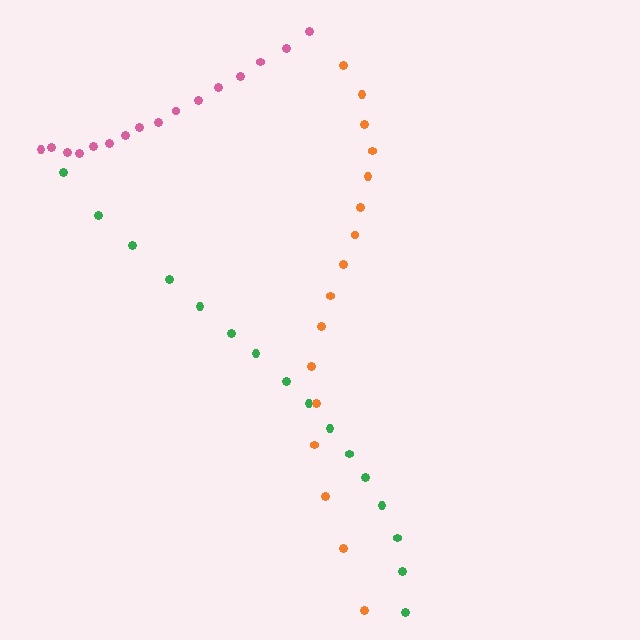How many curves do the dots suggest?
There are 3 distinct paths.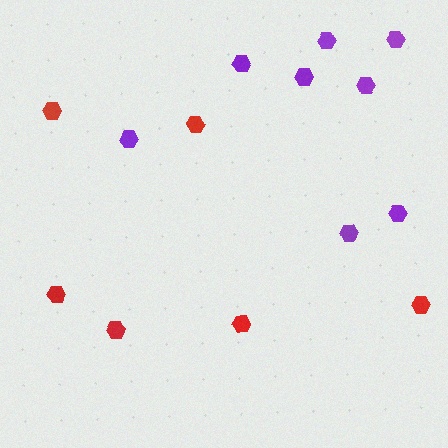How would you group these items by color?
There are 2 groups: one group of purple hexagons (8) and one group of red hexagons (6).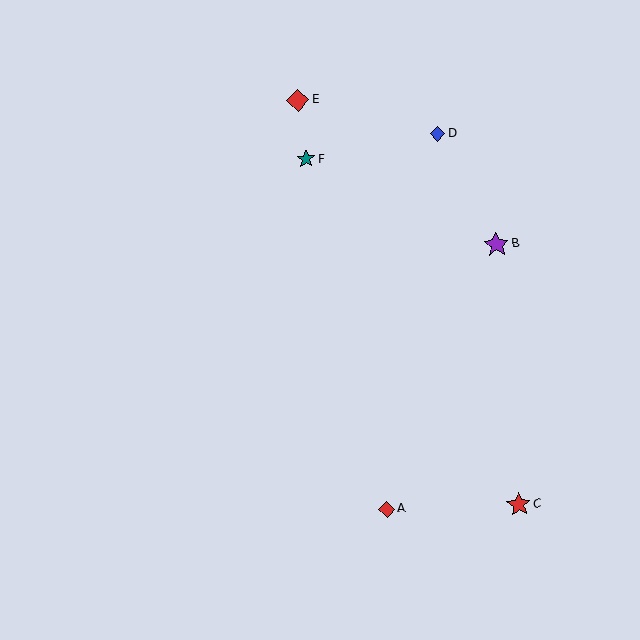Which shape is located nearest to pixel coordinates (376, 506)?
The red diamond (labeled A) at (387, 509) is nearest to that location.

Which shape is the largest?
The purple star (labeled B) is the largest.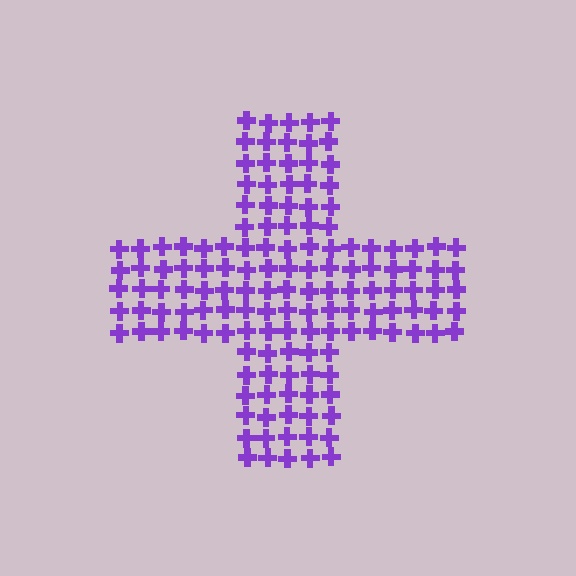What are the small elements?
The small elements are crosses.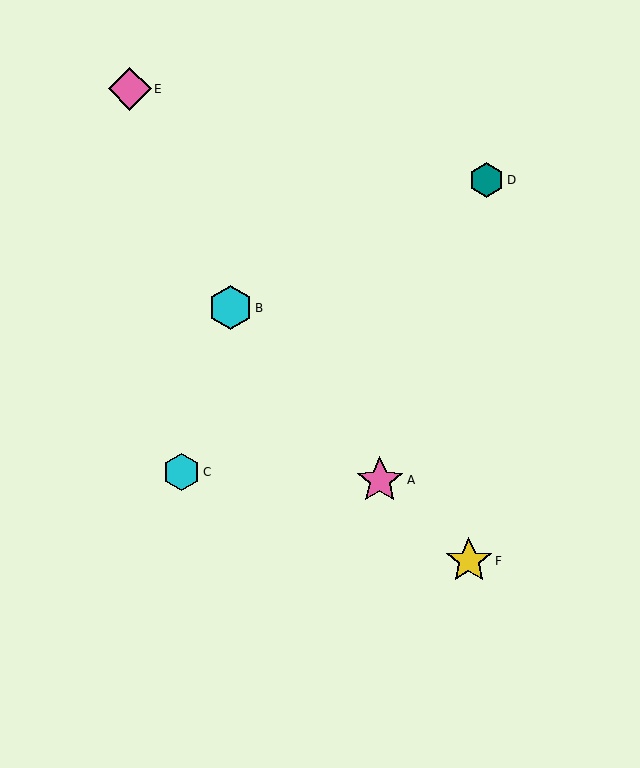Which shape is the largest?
The pink star (labeled A) is the largest.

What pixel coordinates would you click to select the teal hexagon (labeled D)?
Click at (487, 180) to select the teal hexagon D.